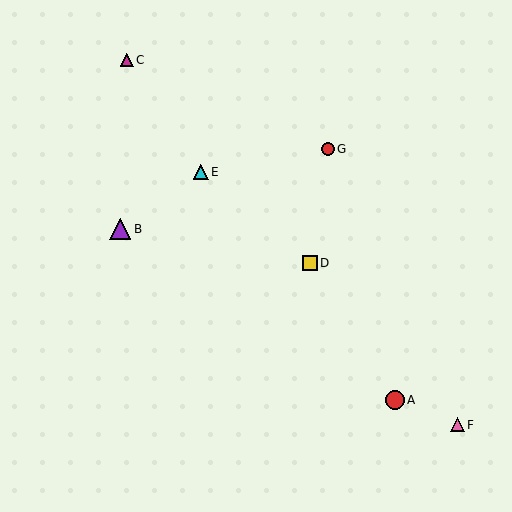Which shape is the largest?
The purple triangle (labeled B) is the largest.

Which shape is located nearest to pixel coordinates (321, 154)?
The red circle (labeled G) at (328, 149) is nearest to that location.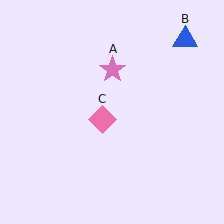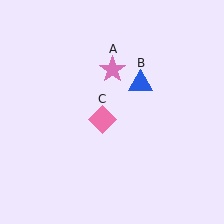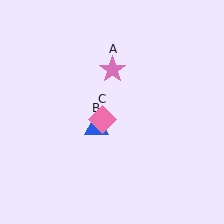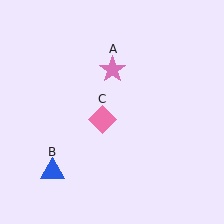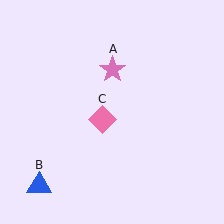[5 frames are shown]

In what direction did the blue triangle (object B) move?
The blue triangle (object B) moved down and to the left.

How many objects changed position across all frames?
1 object changed position: blue triangle (object B).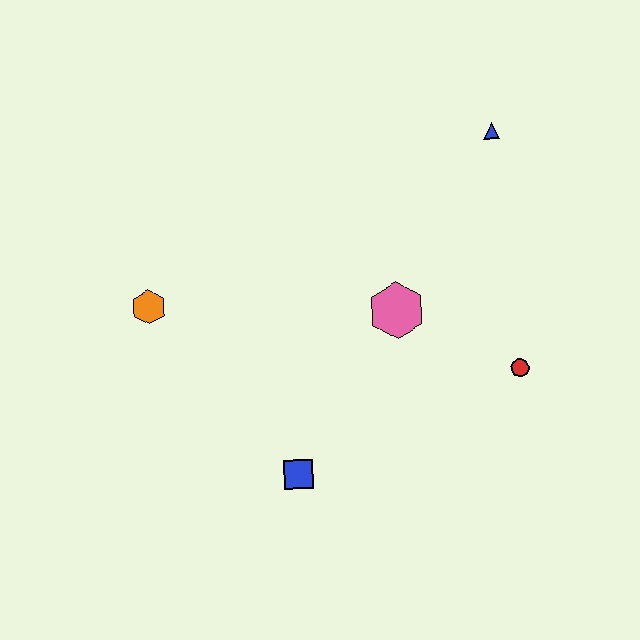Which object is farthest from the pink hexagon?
The orange hexagon is farthest from the pink hexagon.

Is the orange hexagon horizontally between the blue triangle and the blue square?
No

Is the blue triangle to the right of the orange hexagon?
Yes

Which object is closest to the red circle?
The pink hexagon is closest to the red circle.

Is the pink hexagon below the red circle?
No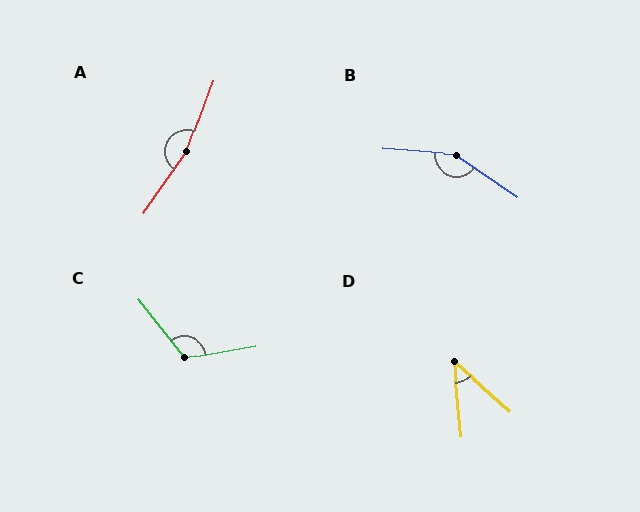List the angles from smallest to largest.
D (43°), C (118°), B (150°), A (165°).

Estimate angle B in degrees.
Approximately 150 degrees.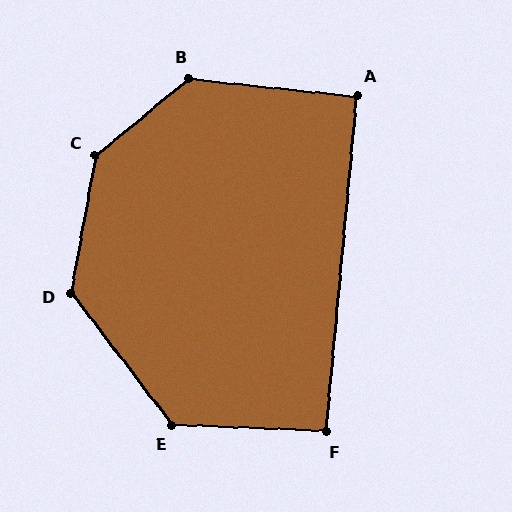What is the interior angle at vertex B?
Approximately 135 degrees (obtuse).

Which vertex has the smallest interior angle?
A, at approximately 91 degrees.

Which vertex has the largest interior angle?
C, at approximately 140 degrees.